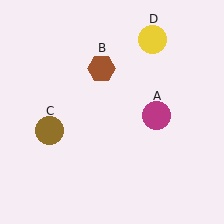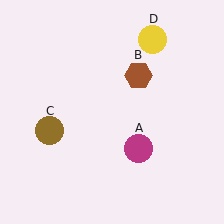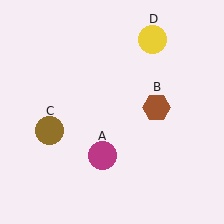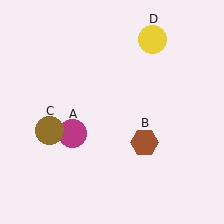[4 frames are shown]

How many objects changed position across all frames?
2 objects changed position: magenta circle (object A), brown hexagon (object B).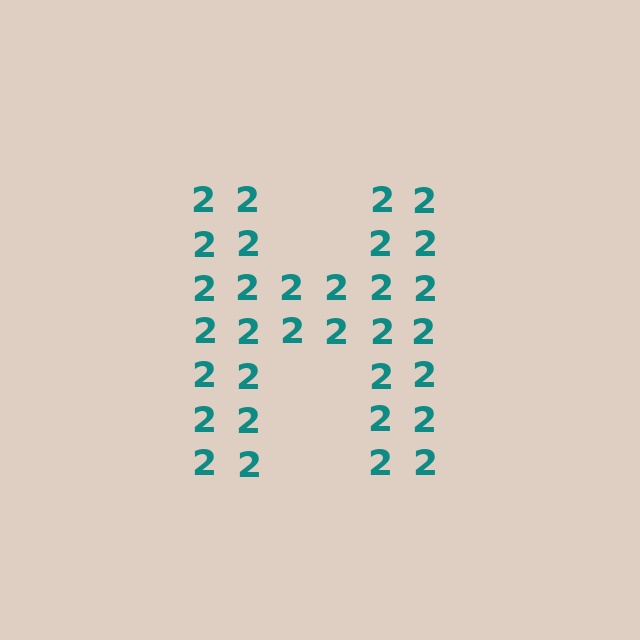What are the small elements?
The small elements are digit 2's.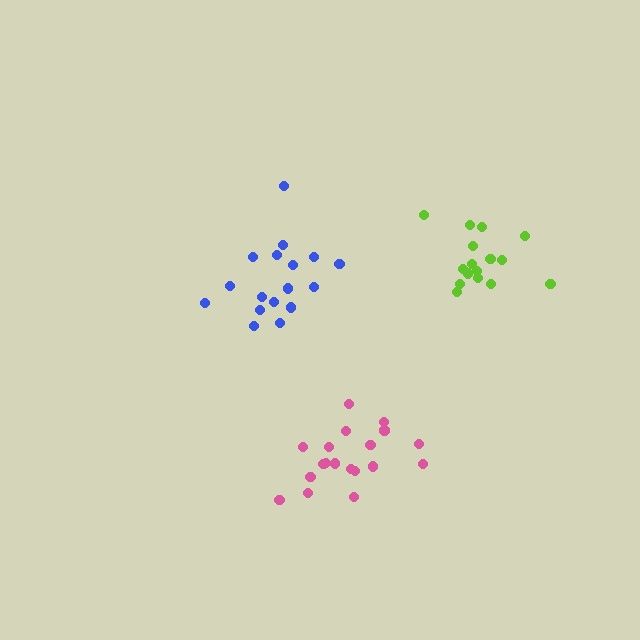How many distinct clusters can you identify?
There are 3 distinct clusters.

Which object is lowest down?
The pink cluster is bottommost.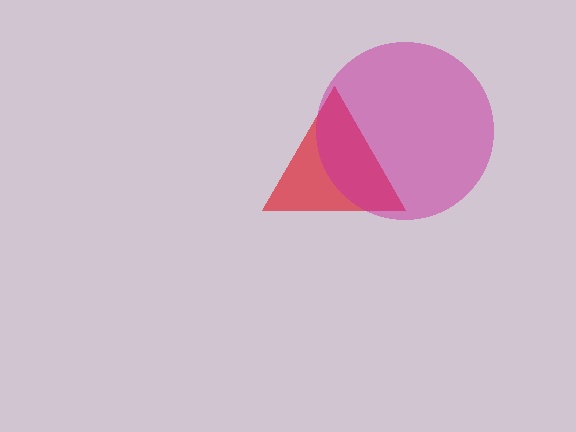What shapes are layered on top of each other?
The layered shapes are: a red triangle, a magenta circle.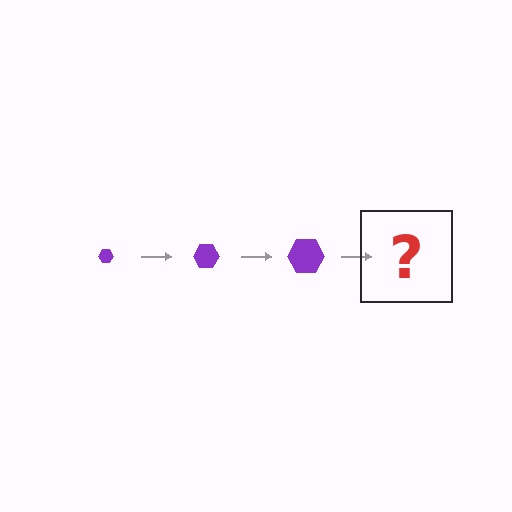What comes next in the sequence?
The next element should be a purple hexagon, larger than the previous one.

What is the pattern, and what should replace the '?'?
The pattern is that the hexagon gets progressively larger each step. The '?' should be a purple hexagon, larger than the previous one.